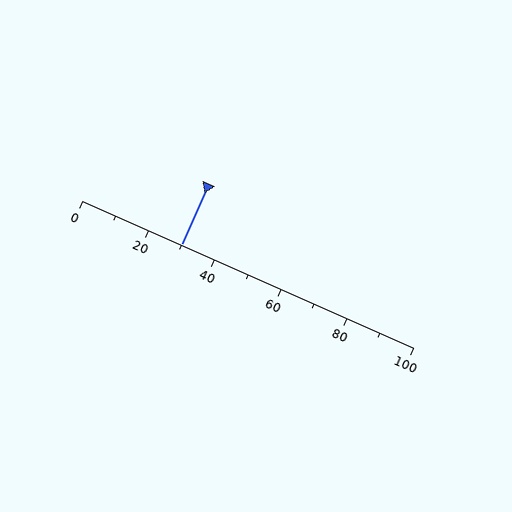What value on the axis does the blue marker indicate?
The marker indicates approximately 30.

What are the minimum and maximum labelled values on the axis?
The axis runs from 0 to 100.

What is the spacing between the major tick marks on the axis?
The major ticks are spaced 20 apart.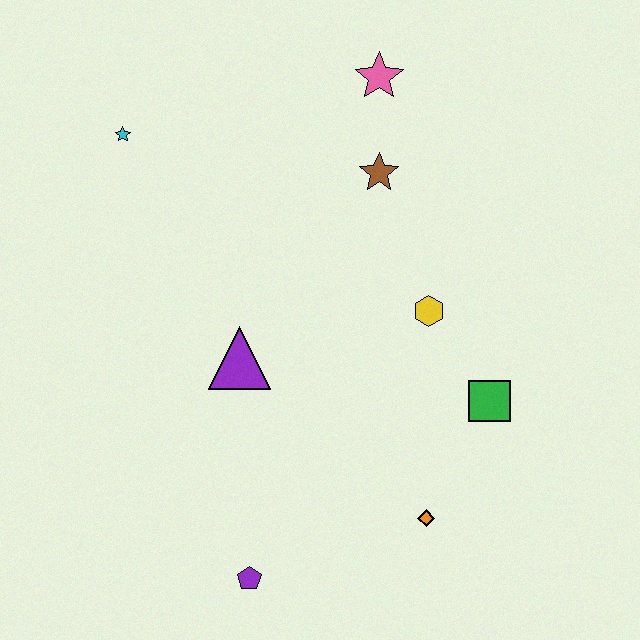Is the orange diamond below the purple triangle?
Yes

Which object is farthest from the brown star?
The purple pentagon is farthest from the brown star.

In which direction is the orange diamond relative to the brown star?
The orange diamond is below the brown star.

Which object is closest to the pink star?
The brown star is closest to the pink star.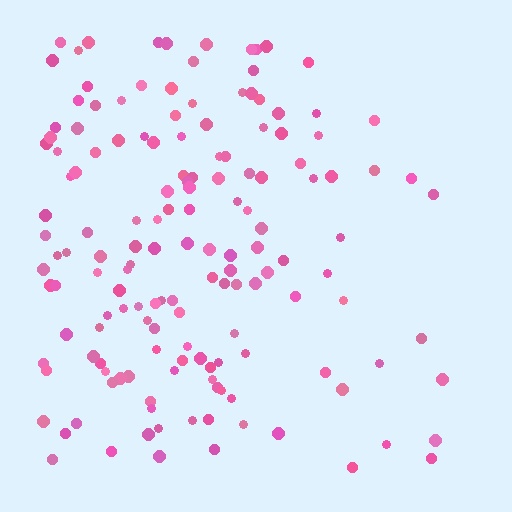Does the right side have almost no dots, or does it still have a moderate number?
Still a moderate number, just noticeably fewer than the left.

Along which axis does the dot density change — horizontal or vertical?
Horizontal.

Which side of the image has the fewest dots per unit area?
The right.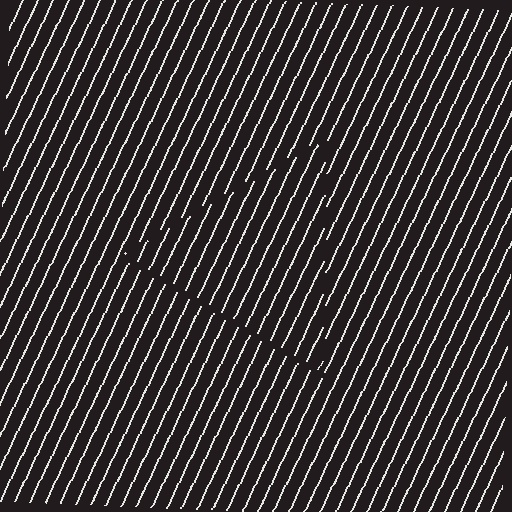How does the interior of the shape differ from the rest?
The interior of the shape contains the same grating, shifted by half a period — the contour is defined by the phase discontinuity where line-ends from the inner and outer gratings abut.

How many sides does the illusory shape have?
3 sides — the line-ends trace a triangle.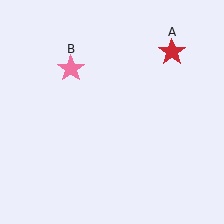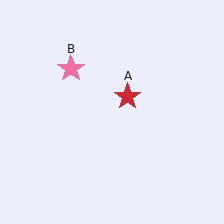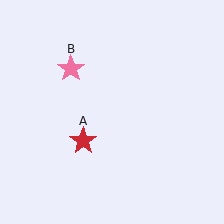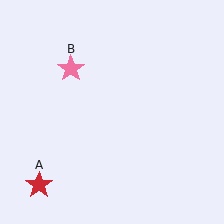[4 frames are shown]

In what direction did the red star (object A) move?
The red star (object A) moved down and to the left.